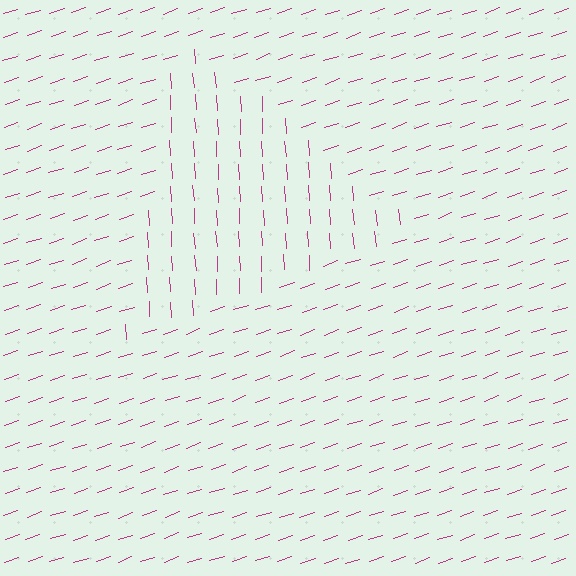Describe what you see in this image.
The image is filled with small magenta line segments. A triangle region in the image has lines oriented differently from the surrounding lines, creating a visible texture boundary.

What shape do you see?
I see a triangle.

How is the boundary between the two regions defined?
The boundary is defined purely by a change in line orientation (approximately 75 degrees difference). All lines are the same color and thickness.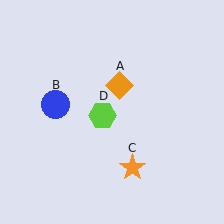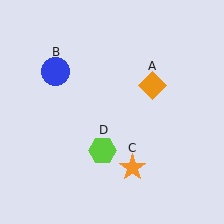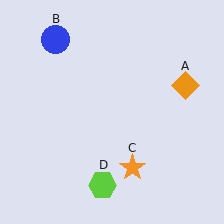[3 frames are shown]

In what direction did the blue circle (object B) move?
The blue circle (object B) moved up.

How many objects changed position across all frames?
3 objects changed position: orange diamond (object A), blue circle (object B), lime hexagon (object D).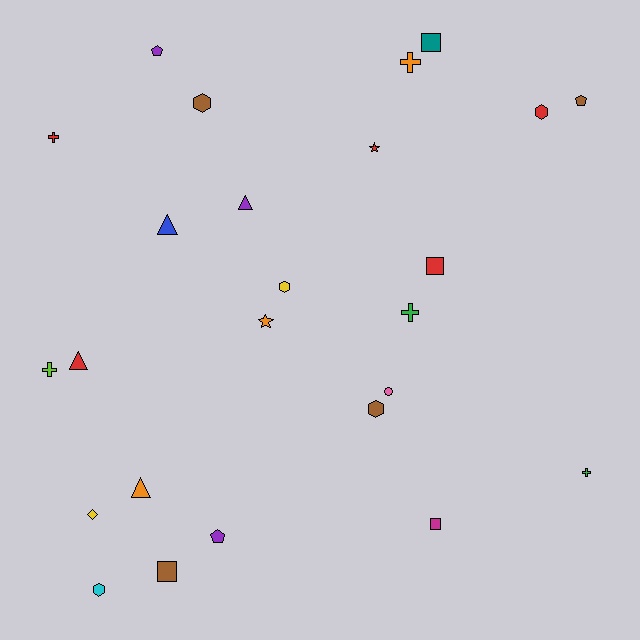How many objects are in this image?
There are 25 objects.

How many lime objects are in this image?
There is 1 lime object.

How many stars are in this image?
There are 2 stars.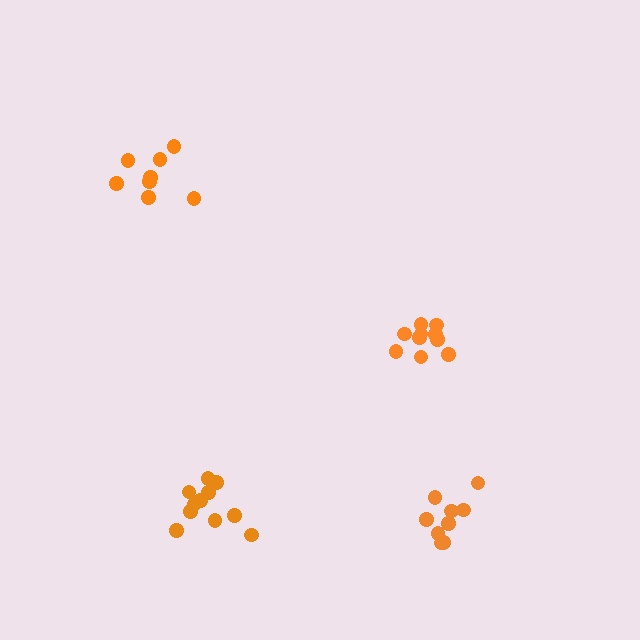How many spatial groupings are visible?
There are 4 spatial groupings.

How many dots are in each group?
Group 1: 10 dots, Group 2: 8 dots, Group 3: 11 dots, Group 4: 9 dots (38 total).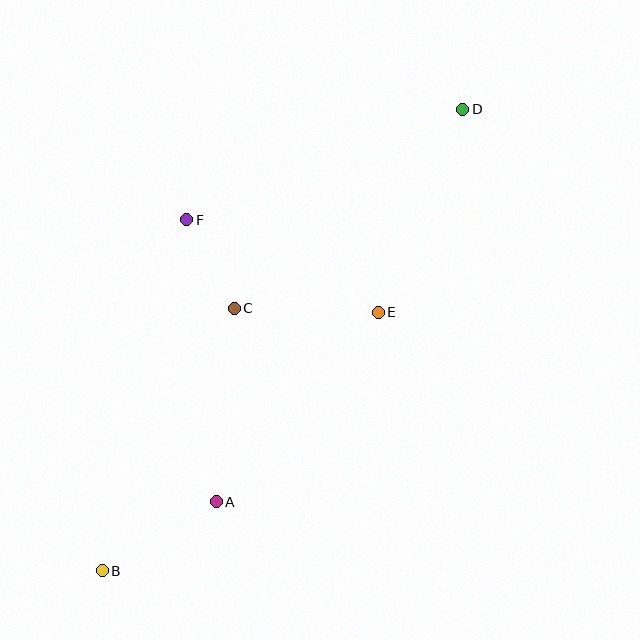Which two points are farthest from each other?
Points B and D are farthest from each other.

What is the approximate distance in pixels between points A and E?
The distance between A and E is approximately 249 pixels.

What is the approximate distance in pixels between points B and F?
The distance between B and F is approximately 361 pixels.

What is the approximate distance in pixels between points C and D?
The distance between C and D is approximately 303 pixels.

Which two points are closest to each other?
Points C and F are closest to each other.